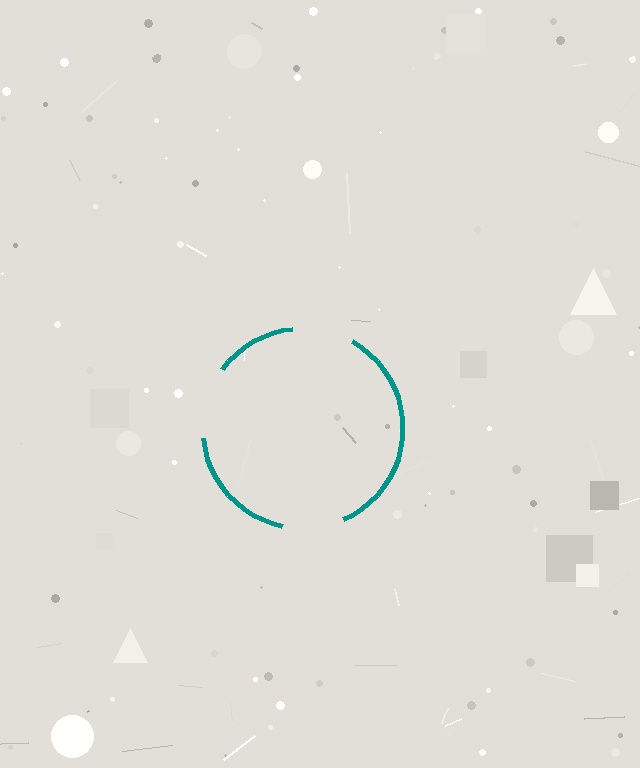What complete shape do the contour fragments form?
The contour fragments form a circle.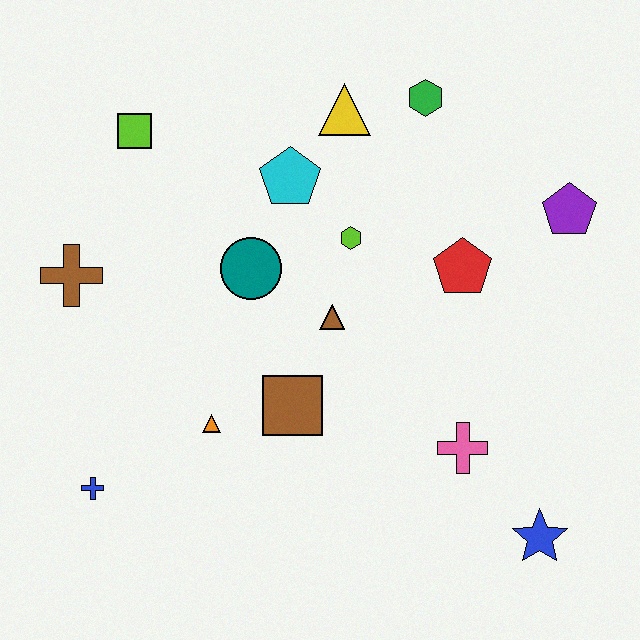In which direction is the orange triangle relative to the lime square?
The orange triangle is below the lime square.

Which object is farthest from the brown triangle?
The blue star is farthest from the brown triangle.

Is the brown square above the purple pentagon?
No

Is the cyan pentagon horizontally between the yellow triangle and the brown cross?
Yes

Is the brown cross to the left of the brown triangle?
Yes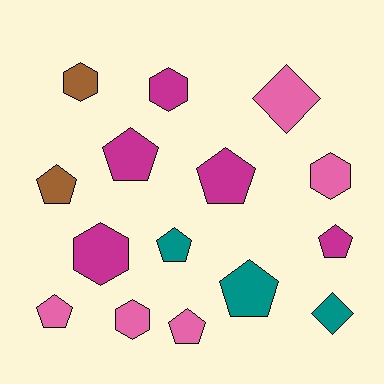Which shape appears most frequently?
Pentagon, with 8 objects.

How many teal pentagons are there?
There are 2 teal pentagons.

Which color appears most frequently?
Magenta, with 5 objects.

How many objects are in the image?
There are 15 objects.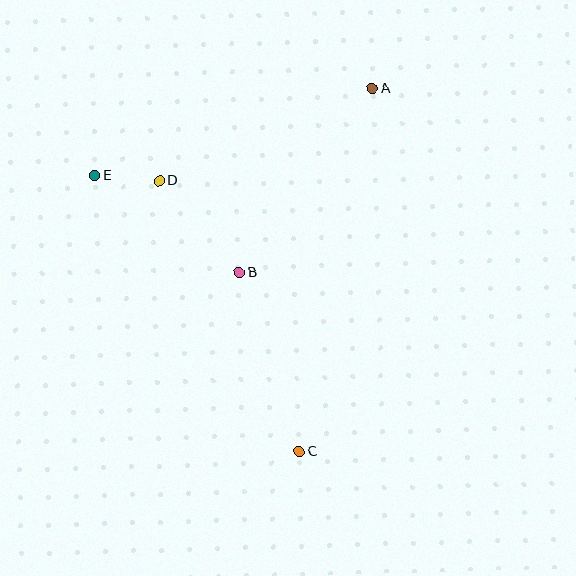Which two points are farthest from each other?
Points A and C are farthest from each other.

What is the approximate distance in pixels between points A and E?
The distance between A and E is approximately 291 pixels.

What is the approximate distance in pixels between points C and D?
The distance between C and D is approximately 305 pixels.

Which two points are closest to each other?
Points D and E are closest to each other.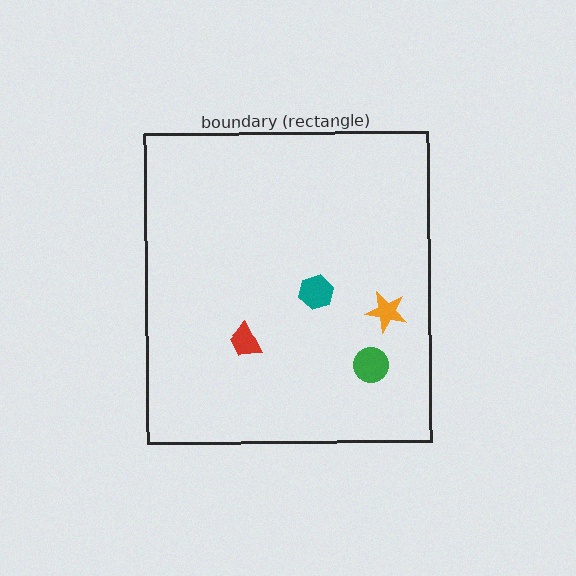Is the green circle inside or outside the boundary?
Inside.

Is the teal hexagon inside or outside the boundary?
Inside.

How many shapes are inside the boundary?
4 inside, 0 outside.